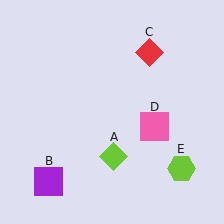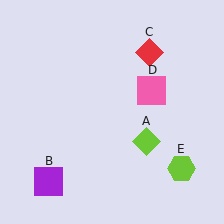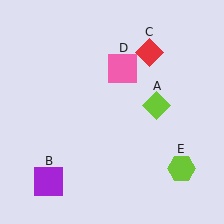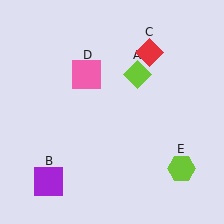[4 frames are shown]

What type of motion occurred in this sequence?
The lime diamond (object A), pink square (object D) rotated counterclockwise around the center of the scene.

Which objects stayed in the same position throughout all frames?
Purple square (object B) and red diamond (object C) and lime hexagon (object E) remained stationary.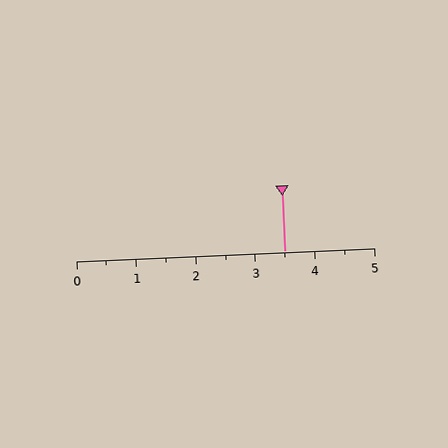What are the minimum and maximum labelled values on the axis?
The axis runs from 0 to 5.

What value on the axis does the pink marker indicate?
The marker indicates approximately 3.5.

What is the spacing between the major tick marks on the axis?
The major ticks are spaced 1 apart.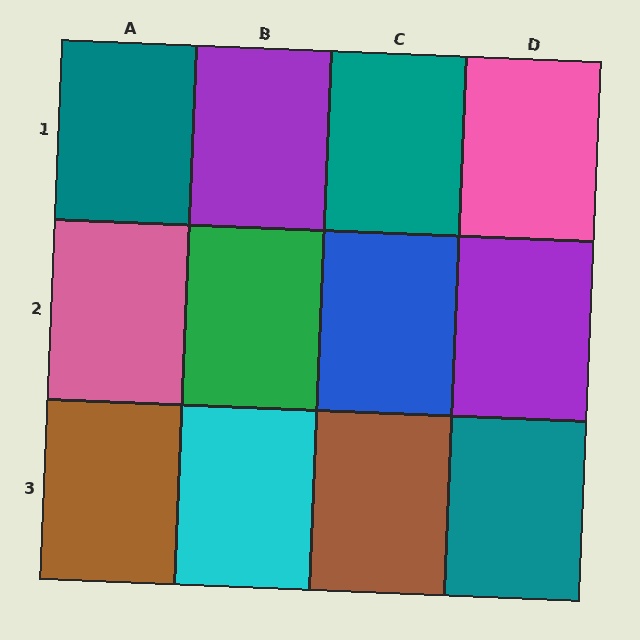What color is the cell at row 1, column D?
Pink.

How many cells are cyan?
1 cell is cyan.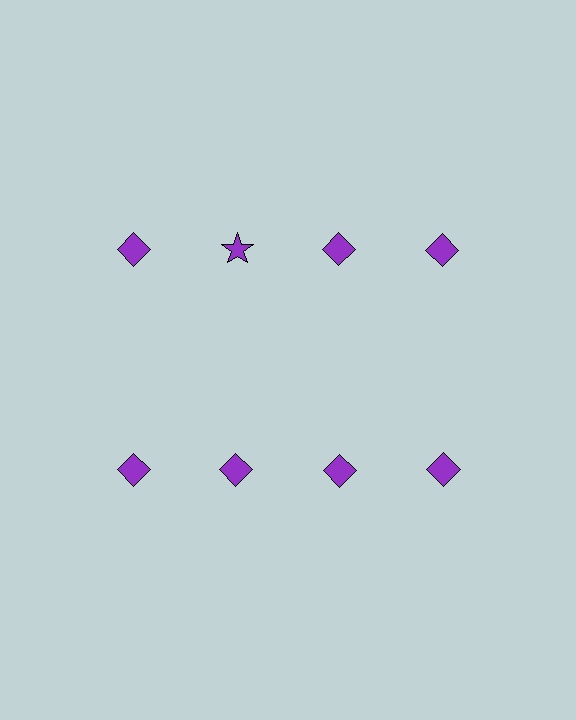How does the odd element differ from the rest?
It has a different shape: star instead of diamond.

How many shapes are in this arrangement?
There are 8 shapes arranged in a grid pattern.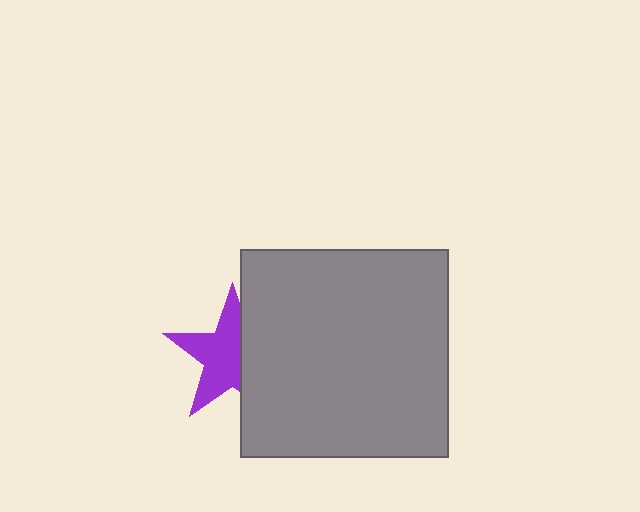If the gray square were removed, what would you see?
You would see the complete purple star.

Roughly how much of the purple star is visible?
About half of it is visible (roughly 60%).